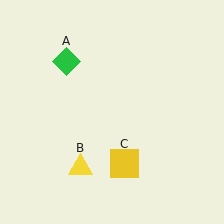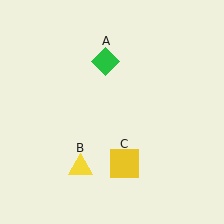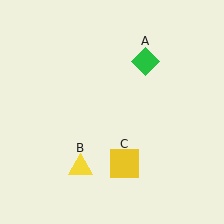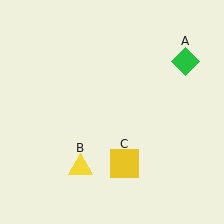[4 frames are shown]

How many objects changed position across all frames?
1 object changed position: green diamond (object A).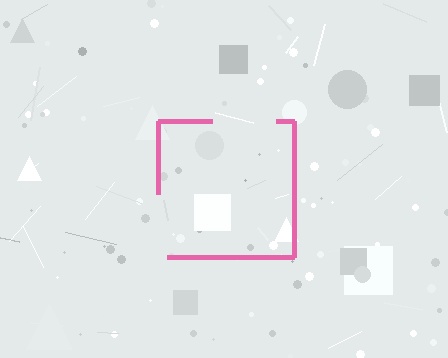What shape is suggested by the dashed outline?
The dashed outline suggests a square.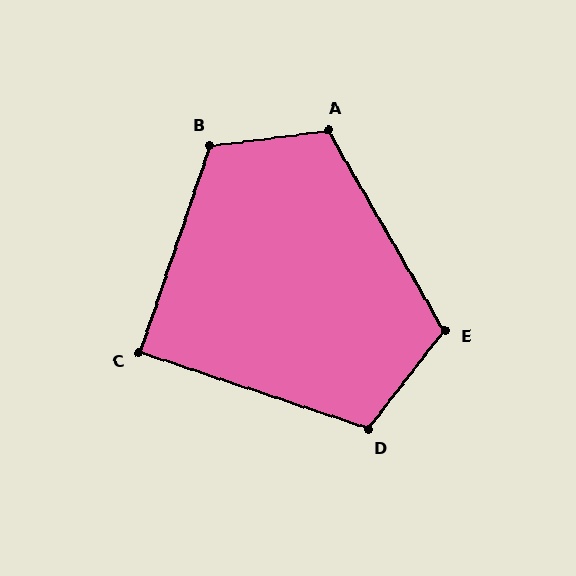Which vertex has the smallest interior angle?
C, at approximately 90 degrees.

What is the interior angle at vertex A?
Approximately 113 degrees (obtuse).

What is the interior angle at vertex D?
Approximately 109 degrees (obtuse).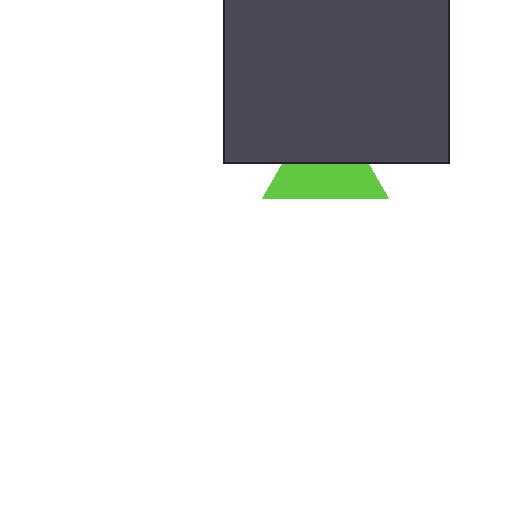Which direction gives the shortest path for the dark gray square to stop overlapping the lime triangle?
Moving up gives the shortest separation.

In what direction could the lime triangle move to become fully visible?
The lime triangle could move down. That would shift it out from behind the dark gray square entirely.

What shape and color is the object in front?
The object in front is a dark gray square.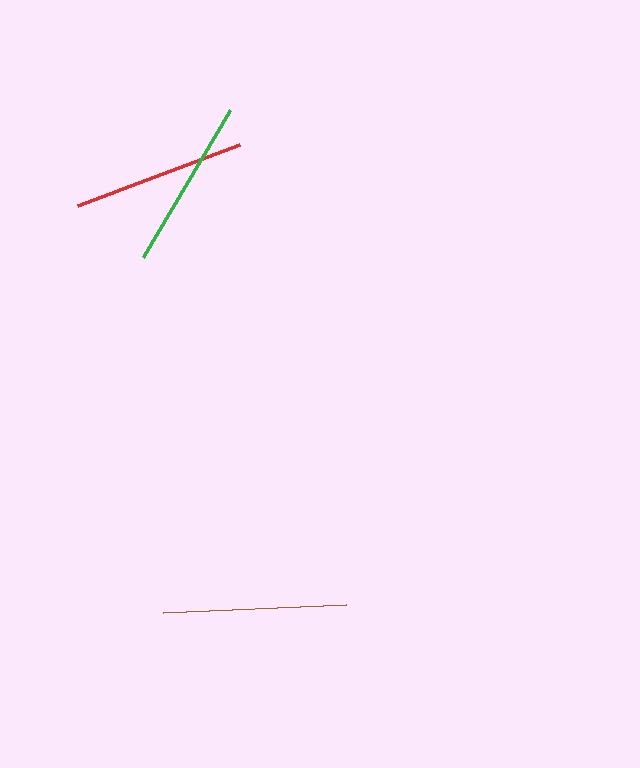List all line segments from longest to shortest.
From longest to shortest: brown, red, green.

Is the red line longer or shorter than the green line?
The red line is longer than the green line.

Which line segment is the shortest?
The green line is the shortest at approximately 170 pixels.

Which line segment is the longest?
The brown line is the longest at approximately 183 pixels.